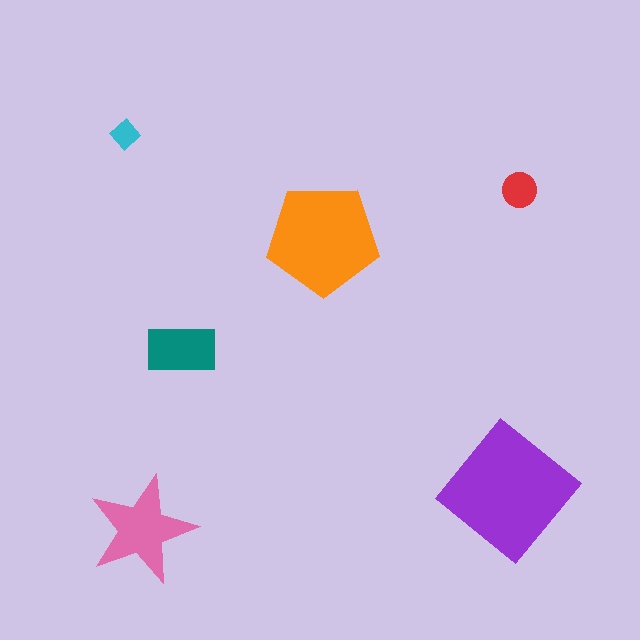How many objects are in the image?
There are 6 objects in the image.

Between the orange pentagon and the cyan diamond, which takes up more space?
The orange pentagon.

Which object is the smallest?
The cyan diamond.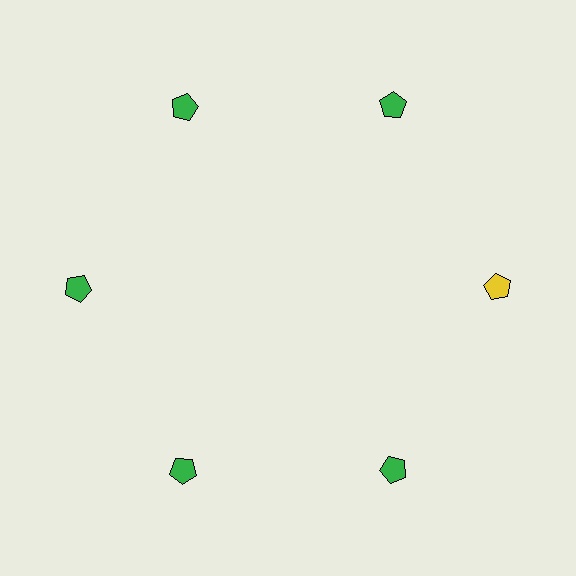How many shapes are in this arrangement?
There are 6 shapes arranged in a ring pattern.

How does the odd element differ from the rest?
It has a different color: yellow instead of green.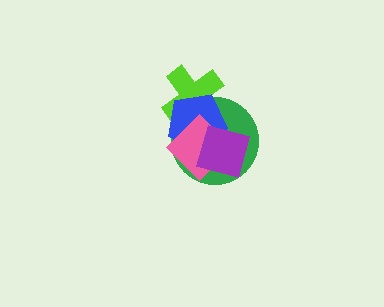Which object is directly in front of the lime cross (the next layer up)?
The green circle is directly in front of the lime cross.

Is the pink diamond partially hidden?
Yes, it is partially covered by another shape.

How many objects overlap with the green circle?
4 objects overlap with the green circle.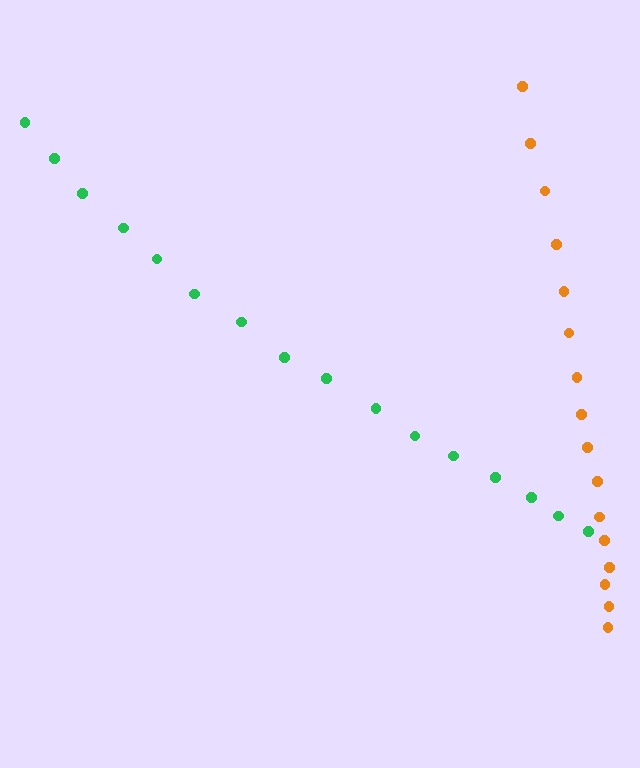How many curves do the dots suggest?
There are 2 distinct paths.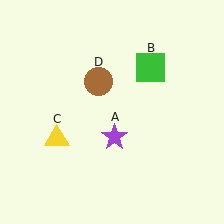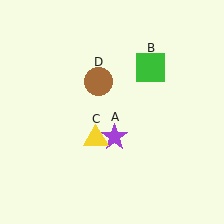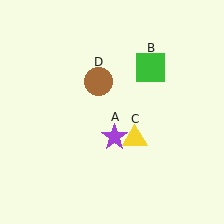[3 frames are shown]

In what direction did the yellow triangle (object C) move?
The yellow triangle (object C) moved right.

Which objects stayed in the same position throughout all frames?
Purple star (object A) and green square (object B) and brown circle (object D) remained stationary.